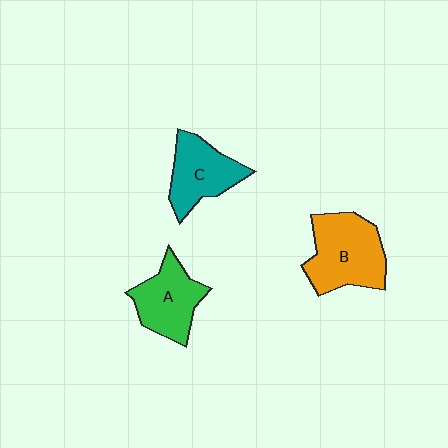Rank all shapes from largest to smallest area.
From largest to smallest: B (orange), A (green), C (teal).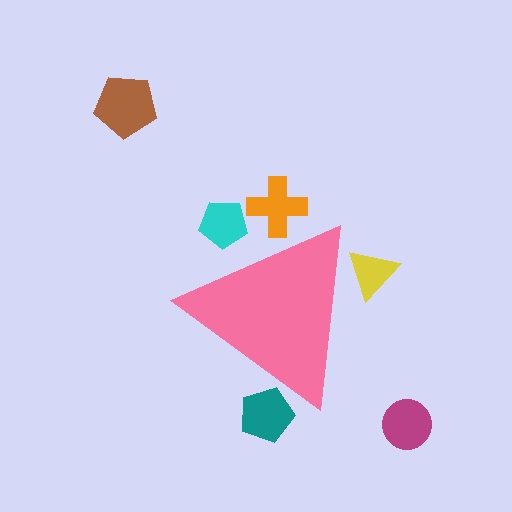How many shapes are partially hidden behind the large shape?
4 shapes are partially hidden.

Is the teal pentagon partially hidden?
Yes, the teal pentagon is partially hidden behind the pink triangle.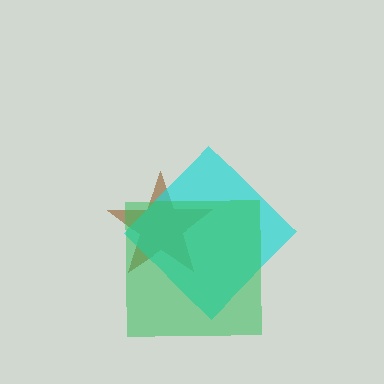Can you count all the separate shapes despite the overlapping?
Yes, there are 3 separate shapes.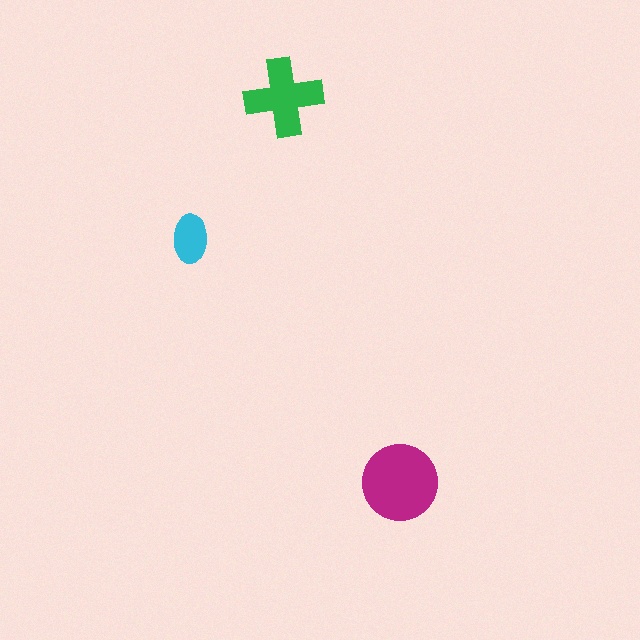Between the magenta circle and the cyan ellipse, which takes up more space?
The magenta circle.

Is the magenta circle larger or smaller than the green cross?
Larger.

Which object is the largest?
The magenta circle.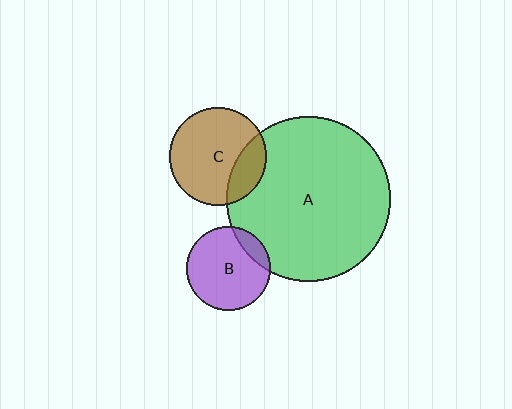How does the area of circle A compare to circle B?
Approximately 3.8 times.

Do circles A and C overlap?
Yes.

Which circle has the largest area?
Circle A (green).